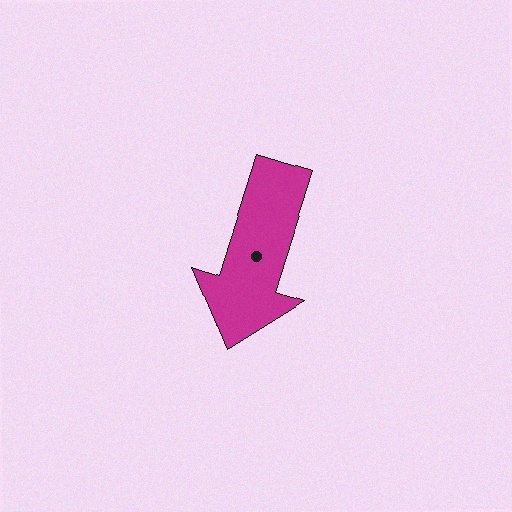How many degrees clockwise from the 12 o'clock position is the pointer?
Approximately 198 degrees.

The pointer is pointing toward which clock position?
Roughly 7 o'clock.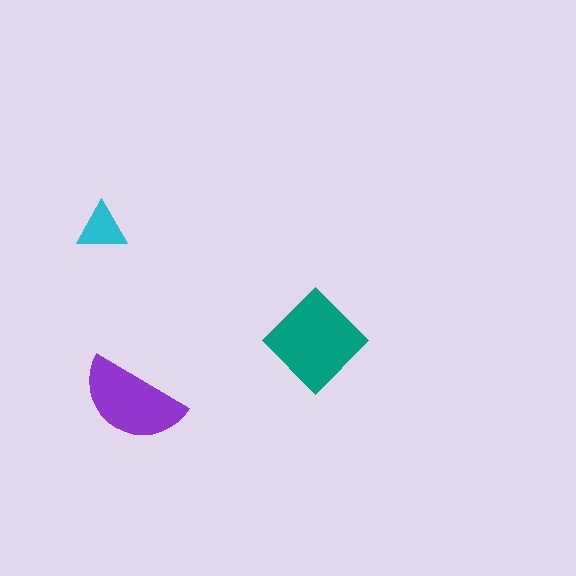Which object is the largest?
The teal diamond.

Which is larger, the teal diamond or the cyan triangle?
The teal diamond.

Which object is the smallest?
The cyan triangle.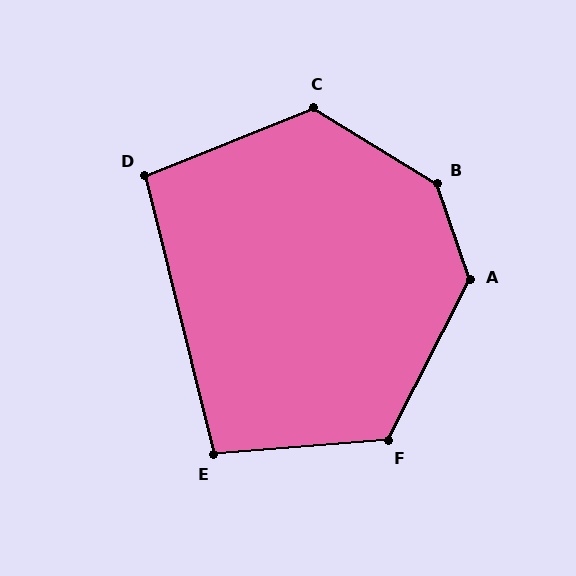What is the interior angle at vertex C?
Approximately 126 degrees (obtuse).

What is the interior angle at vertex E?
Approximately 99 degrees (obtuse).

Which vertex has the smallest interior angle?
D, at approximately 98 degrees.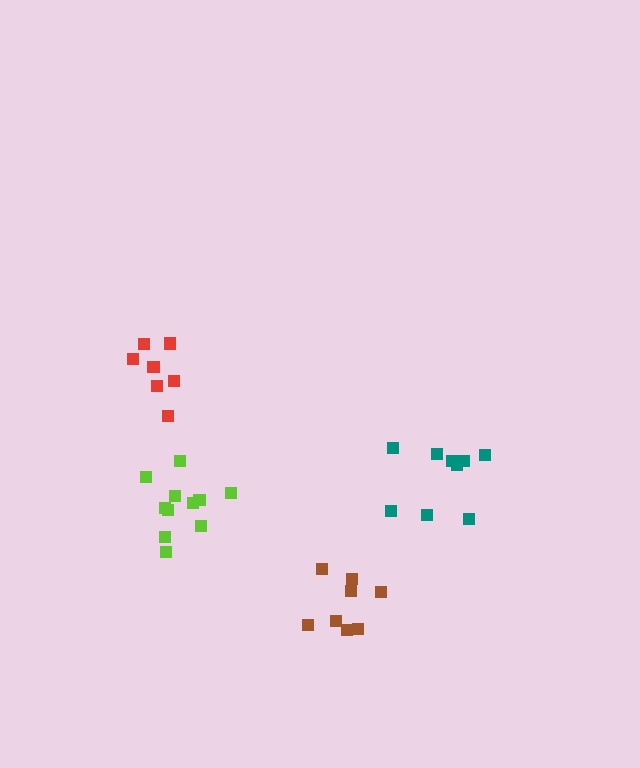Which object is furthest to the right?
The teal cluster is rightmost.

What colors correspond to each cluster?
The clusters are colored: teal, lime, red, brown.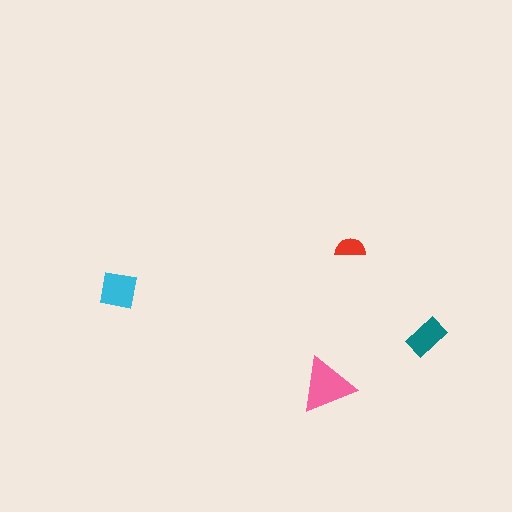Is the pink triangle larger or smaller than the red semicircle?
Larger.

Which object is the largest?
The pink triangle.